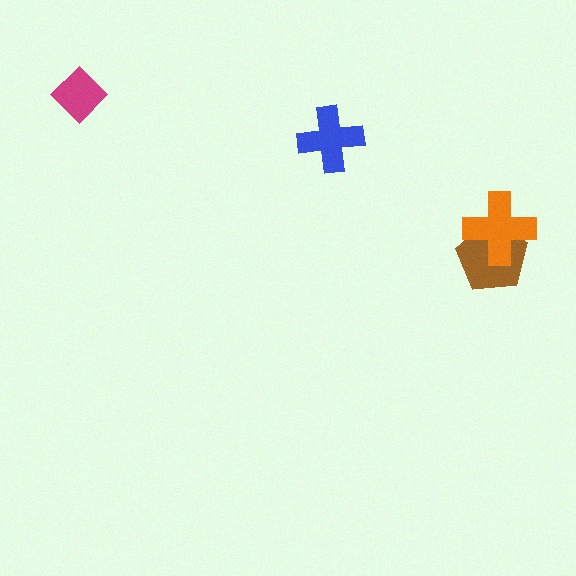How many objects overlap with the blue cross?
0 objects overlap with the blue cross.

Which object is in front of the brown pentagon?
The orange cross is in front of the brown pentagon.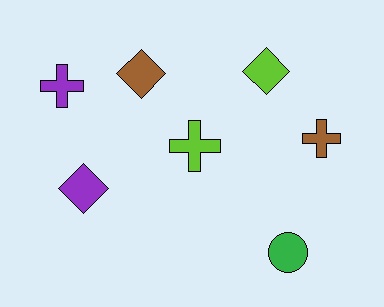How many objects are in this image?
There are 7 objects.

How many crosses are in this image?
There are 3 crosses.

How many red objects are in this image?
There are no red objects.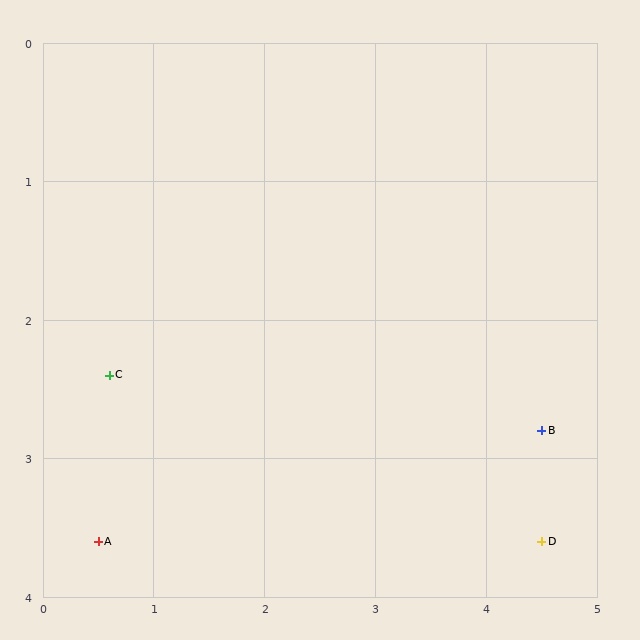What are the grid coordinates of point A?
Point A is at approximately (0.5, 3.6).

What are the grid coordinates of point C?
Point C is at approximately (0.6, 2.4).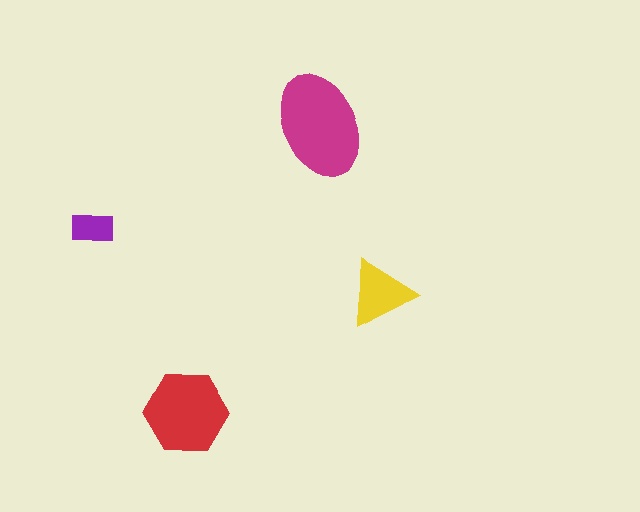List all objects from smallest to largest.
The purple rectangle, the yellow triangle, the red hexagon, the magenta ellipse.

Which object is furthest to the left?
The purple rectangle is leftmost.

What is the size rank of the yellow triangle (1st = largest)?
3rd.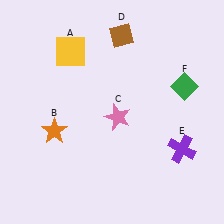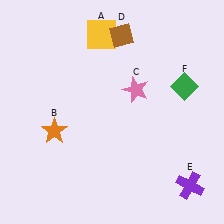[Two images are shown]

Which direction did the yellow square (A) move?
The yellow square (A) moved right.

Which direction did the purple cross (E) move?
The purple cross (E) moved down.